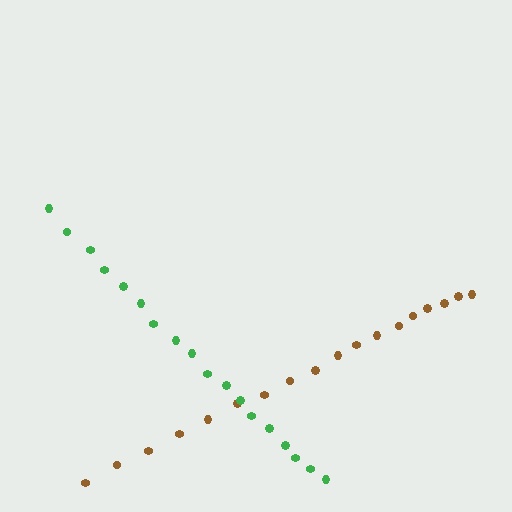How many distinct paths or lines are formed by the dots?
There are 2 distinct paths.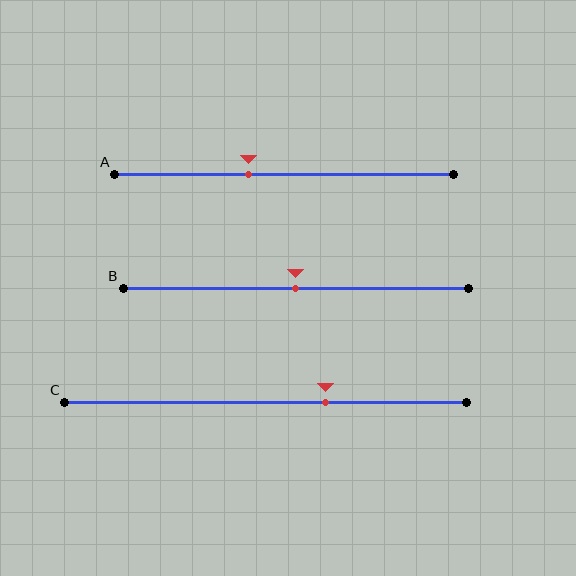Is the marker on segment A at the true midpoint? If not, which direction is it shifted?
No, the marker on segment A is shifted to the left by about 10% of the segment length.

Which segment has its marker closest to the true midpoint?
Segment B has its marker closest to the true midpoint.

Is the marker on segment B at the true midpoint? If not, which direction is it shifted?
Yes, the marker on segment B is at the true midpoint.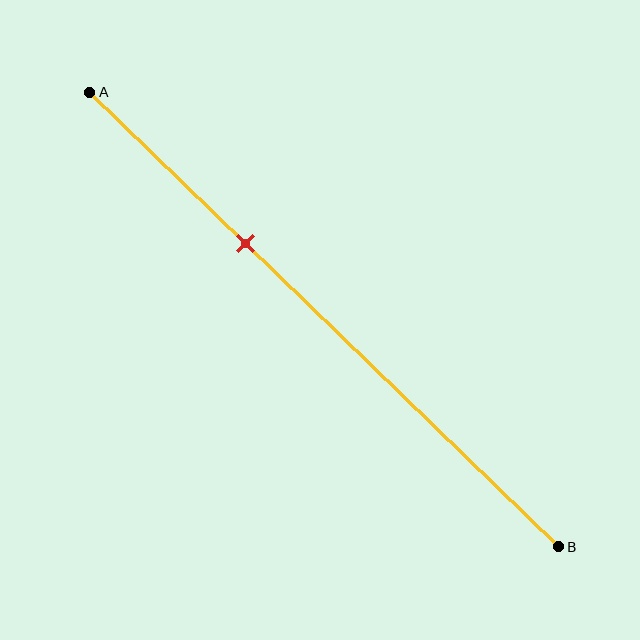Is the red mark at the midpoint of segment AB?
No, the mark is at about 35% from A, not at the 50% midpoint.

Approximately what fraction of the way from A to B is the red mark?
The red mark is approximately 35% of the way from A to B.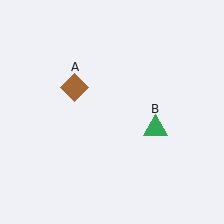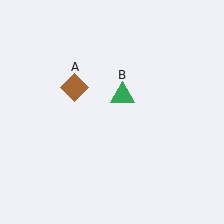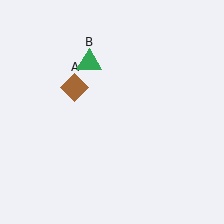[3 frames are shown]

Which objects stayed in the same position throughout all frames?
Brown diamond (object A) remained stationary.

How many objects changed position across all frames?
1 object changed position: green triangle (object B).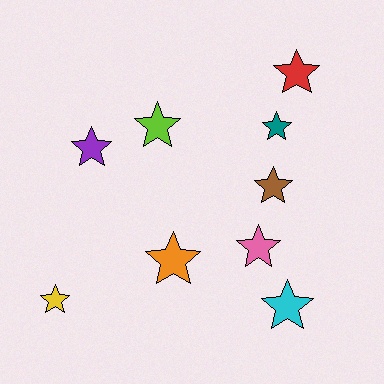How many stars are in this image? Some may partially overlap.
There are 9 stars.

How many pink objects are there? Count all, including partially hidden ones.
There is 1 pink object.